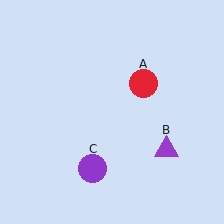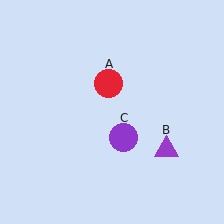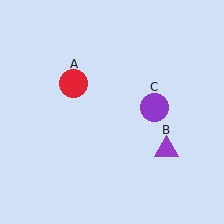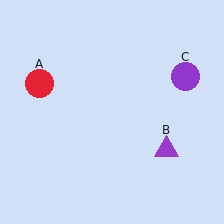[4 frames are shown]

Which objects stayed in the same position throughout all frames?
Purple triangle (object B) remained stationary.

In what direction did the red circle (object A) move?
The red circle (object A) moved left.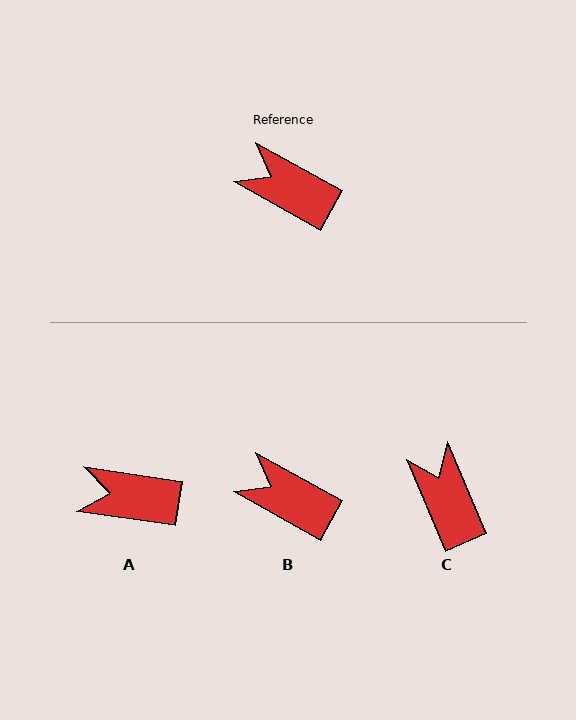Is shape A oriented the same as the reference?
No, it is off by about 21 degrees.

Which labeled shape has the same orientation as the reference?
B.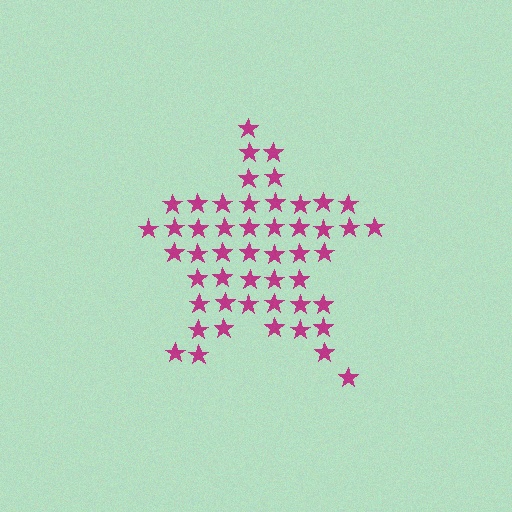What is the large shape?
The large shape is a star.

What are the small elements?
The small elements are stars.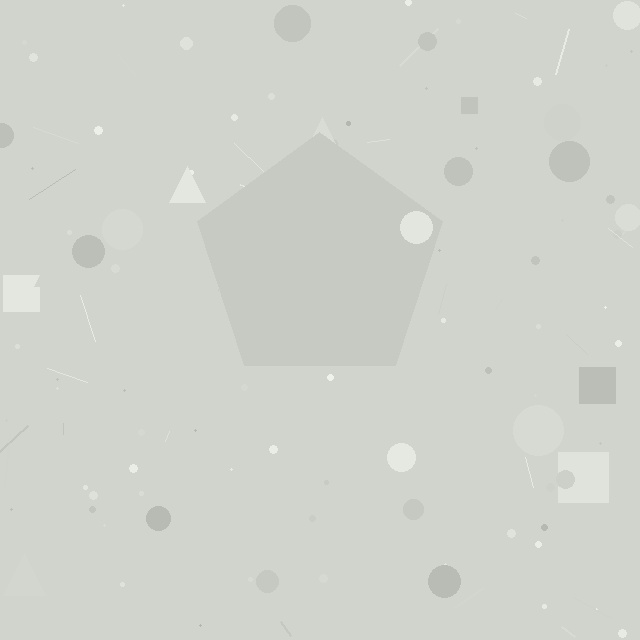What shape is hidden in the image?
A pentagon is hidden in the image.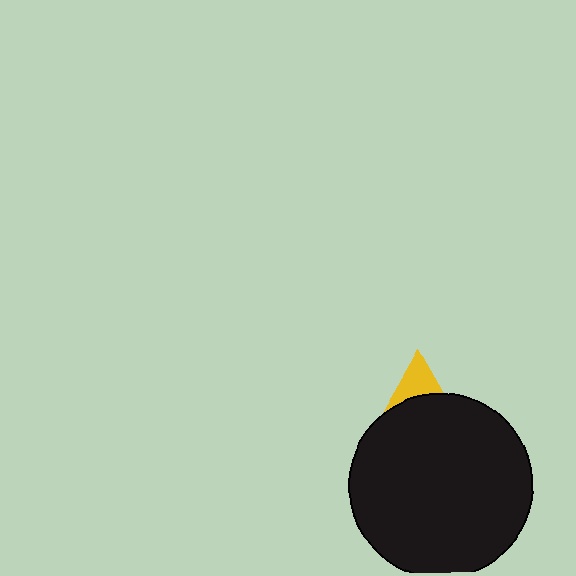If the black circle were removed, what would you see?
You would see the complete yellow triangle.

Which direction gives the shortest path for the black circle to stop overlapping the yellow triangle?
Moving down gives the shortest separation.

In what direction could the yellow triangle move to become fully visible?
The yellow triangle could move up. That would shift it out from behind the black circle entirely.